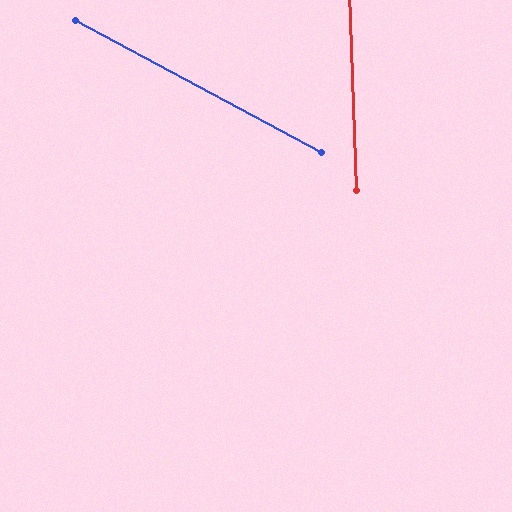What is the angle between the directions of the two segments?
Approximately 60 degrees.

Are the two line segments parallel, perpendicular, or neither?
Neither parallel nor perpendicular — they differ by about 60°.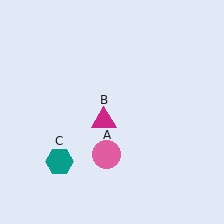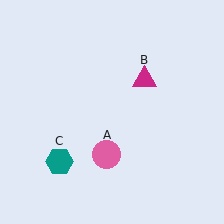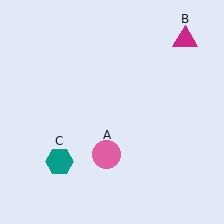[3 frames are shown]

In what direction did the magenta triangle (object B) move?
The magenta triangle (object B) moved up and to the right.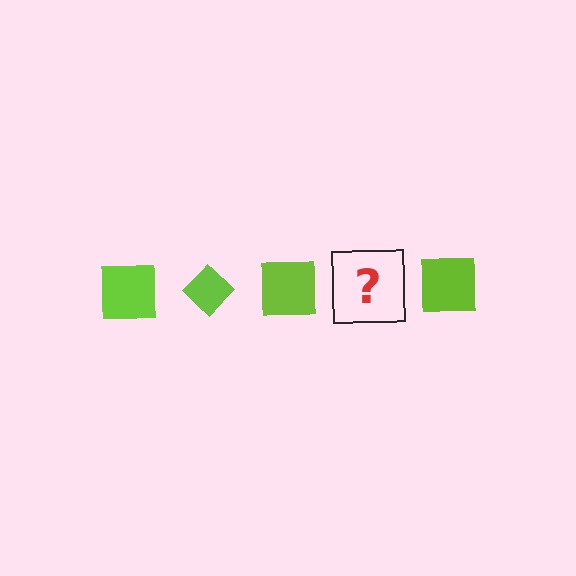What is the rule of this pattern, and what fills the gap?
The rule is that the pattern cycles through square, diamond shapes in lime. The gap should be filled with a lime diamond.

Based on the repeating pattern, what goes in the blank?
The blank should be a lime diamond.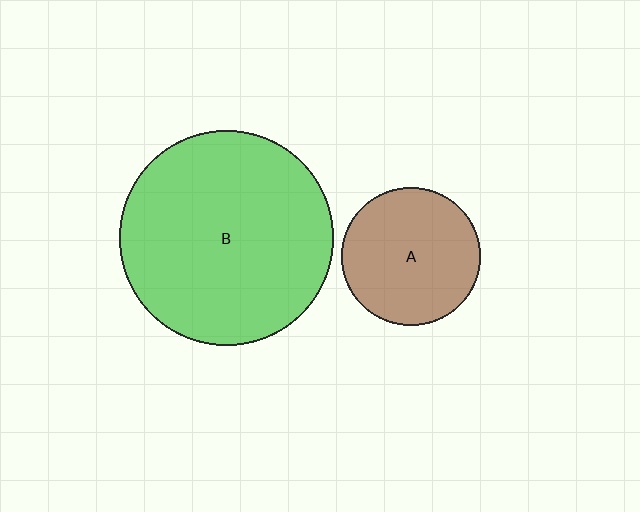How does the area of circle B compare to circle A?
Approximately 2.4 times.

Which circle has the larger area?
Circle B (green).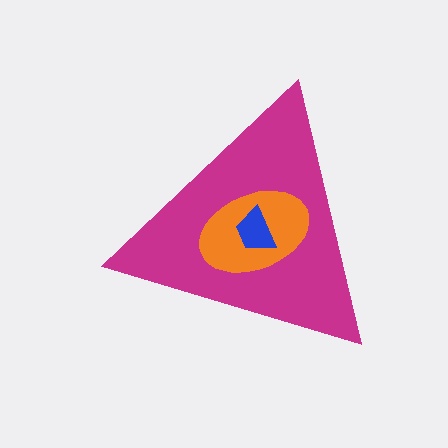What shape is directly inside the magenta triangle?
The orange ellipse.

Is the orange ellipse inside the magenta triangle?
Yes.